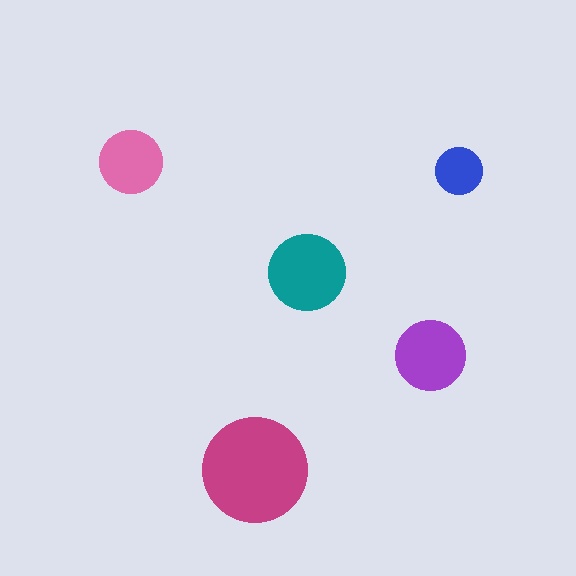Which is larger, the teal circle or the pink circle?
The teal one.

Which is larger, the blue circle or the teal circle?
The teal one.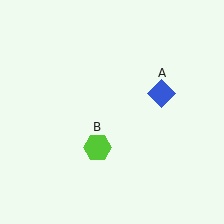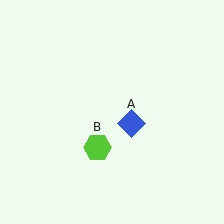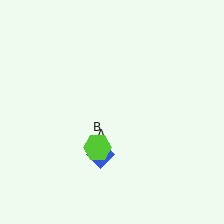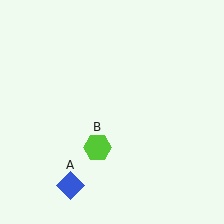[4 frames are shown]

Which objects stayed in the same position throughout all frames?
Lime hexagon (object B) remained stationary.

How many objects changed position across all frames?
1 object changed position: blue diamond (object A).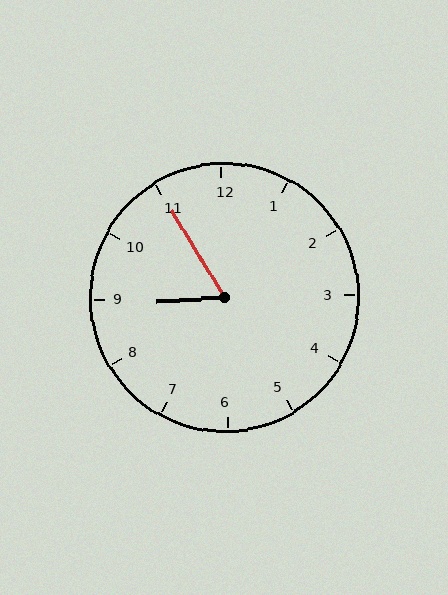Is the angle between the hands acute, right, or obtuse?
It is acute.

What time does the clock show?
8:55.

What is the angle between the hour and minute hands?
Approximately 62 degrees.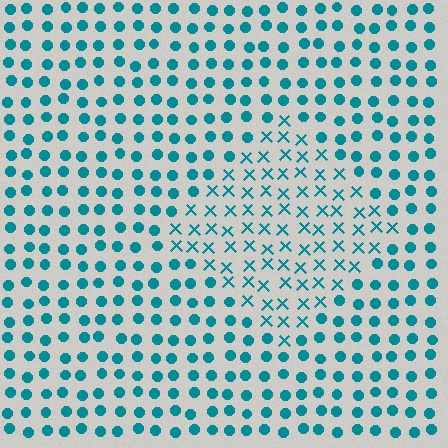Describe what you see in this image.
The image is filled with small teal elements arranged in a uniform grid. A diamond-shaped region contains X marks, while the surrounding area contains circles. The boundary is defined purely by the change in element shape.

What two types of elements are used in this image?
The image uses X marks inside the diamond region and circles outside it.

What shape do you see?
I see a diamond.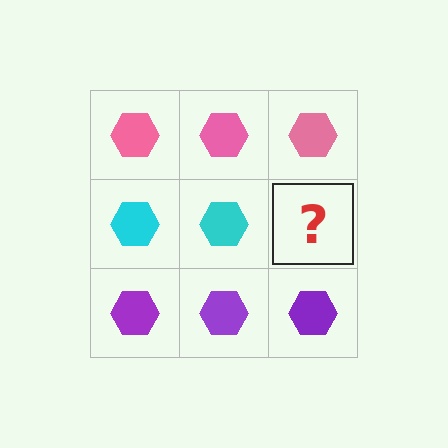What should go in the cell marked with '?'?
The missing cell should contain a cyan hexagon.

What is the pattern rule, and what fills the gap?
The rule is that each row has a consistent color. The gap should be filled with a cyan hexagon.